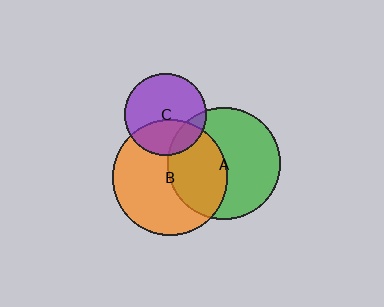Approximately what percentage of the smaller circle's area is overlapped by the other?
Approximately 40%.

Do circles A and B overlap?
Yes.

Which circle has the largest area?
Circle B (orange).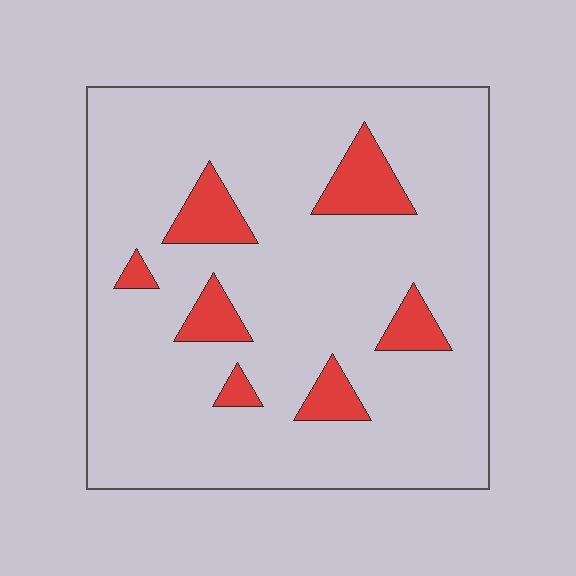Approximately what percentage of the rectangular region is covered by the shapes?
Approximately 10%.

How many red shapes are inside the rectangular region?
7.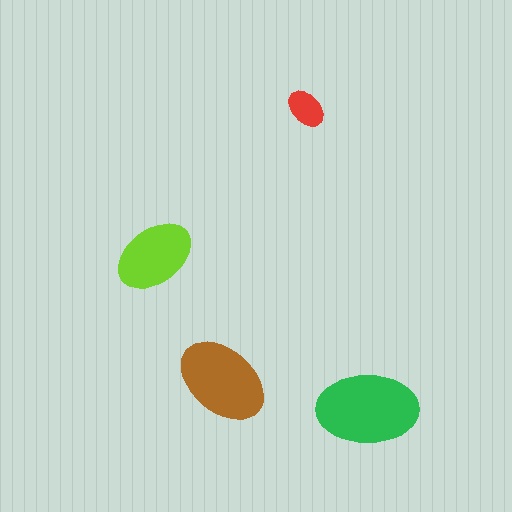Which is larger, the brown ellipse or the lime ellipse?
The brown one.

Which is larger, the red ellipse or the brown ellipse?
The brown one.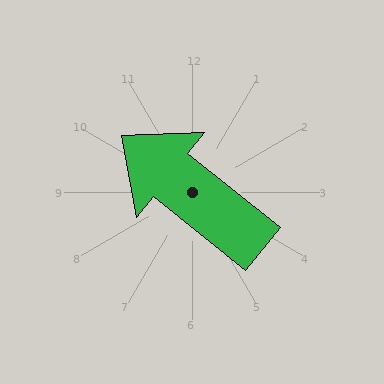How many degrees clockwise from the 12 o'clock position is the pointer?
Approximately 309 degrees.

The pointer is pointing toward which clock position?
Roughly 10 o'clock.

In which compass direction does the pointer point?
Northwest.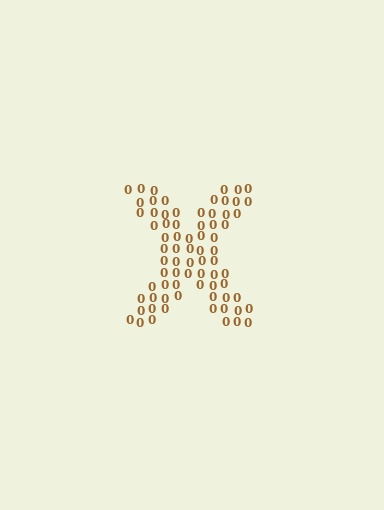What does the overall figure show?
The overall figure shows the letter X.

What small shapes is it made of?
It is made of small digit 0's.